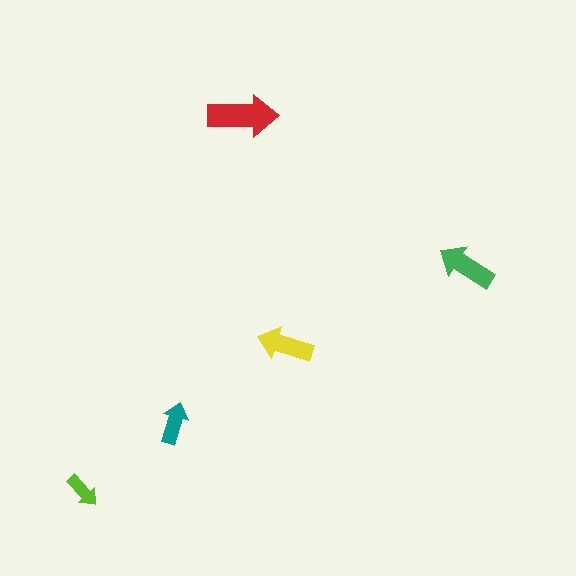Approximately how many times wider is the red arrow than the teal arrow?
About 1.5 times wider.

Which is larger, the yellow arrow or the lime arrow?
The yellow one.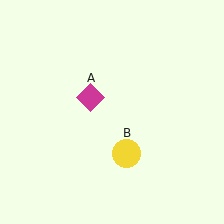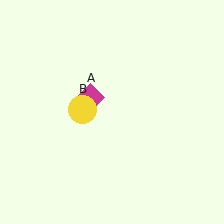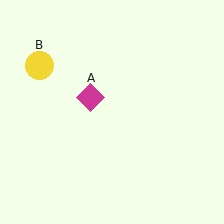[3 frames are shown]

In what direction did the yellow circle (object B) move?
The yellow circle (object B) moved up and to the left.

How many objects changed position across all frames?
1 object changed position: yellow circle (object B).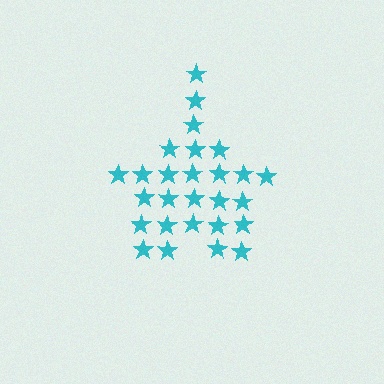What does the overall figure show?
The overall figure shows a star.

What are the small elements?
The small elements are stars.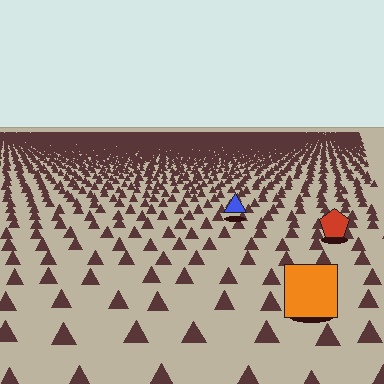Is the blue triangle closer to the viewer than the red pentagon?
No. The red pentagon is closer — you can tell from the texture gradient: the ground texture is coarser near it.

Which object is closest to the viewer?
The orange square is closest. The texture marks near it are larger and more spread out.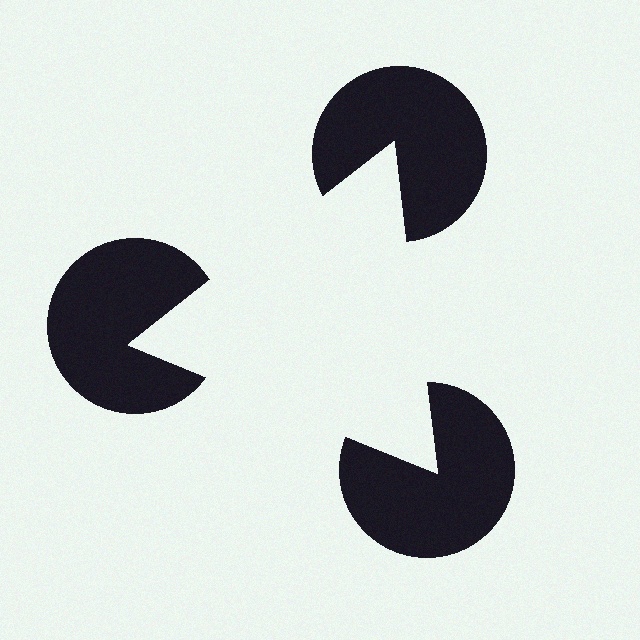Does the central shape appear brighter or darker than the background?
It typically appears slightly brighter than the background, even though no actual brightness change is drawn.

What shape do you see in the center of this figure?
An illusory triangle — its edges are inferred from the aligned wedge cuts in the pac-man discs, not physically drawn.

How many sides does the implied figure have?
3 sides.